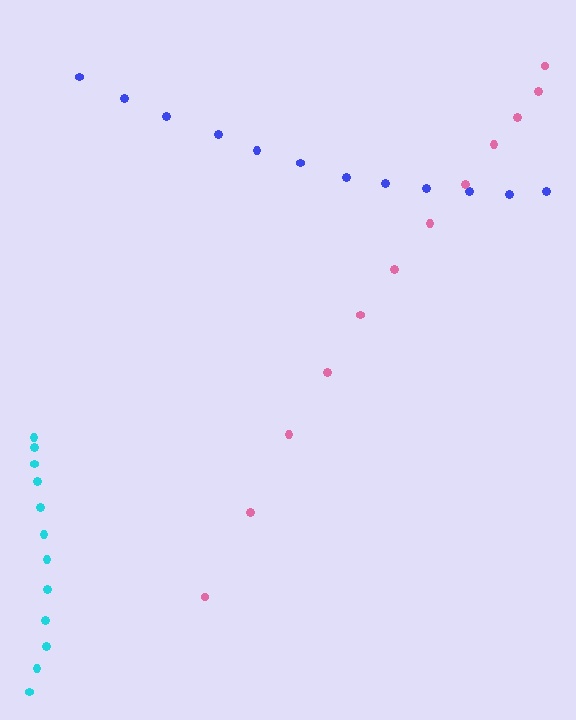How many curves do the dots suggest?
There are 3 distinct paths.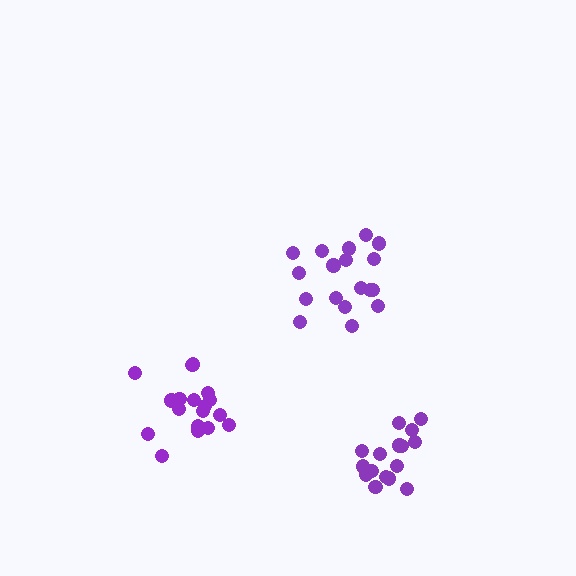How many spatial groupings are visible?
There are 3 spatial groupings.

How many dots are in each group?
Group 1: 18 dots, Group 2: 18 dots, Group 3: 16 dots (52 total).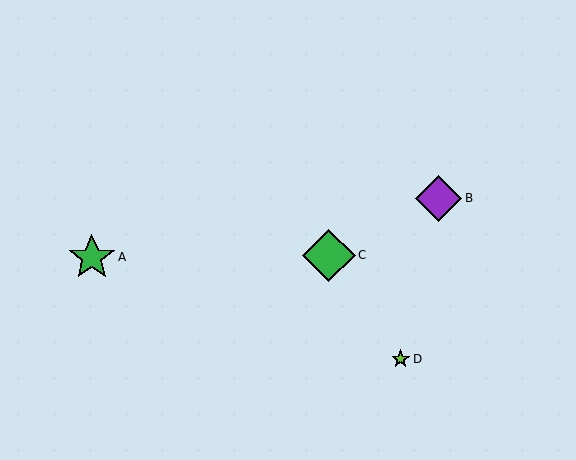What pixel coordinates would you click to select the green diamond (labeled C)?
Click at (329, 255) to select the green diamond C.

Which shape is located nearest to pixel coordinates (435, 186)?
The purple diamond (labeled B) at (439, 198) is nearest to that location.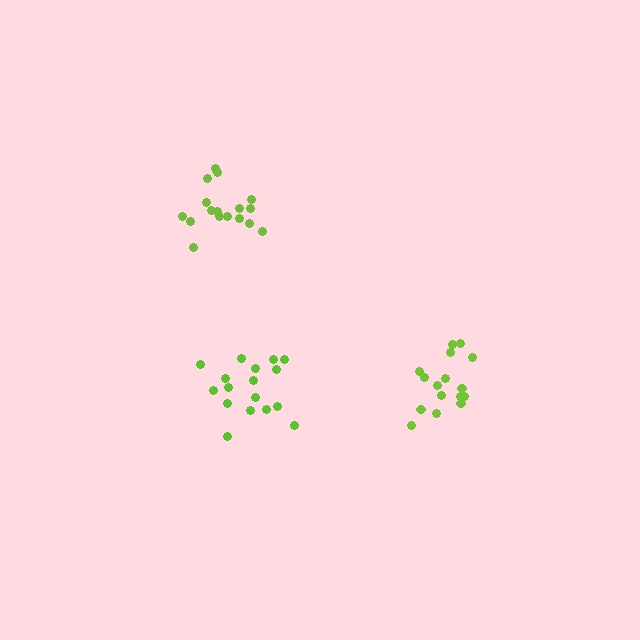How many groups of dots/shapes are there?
There are 3 groups.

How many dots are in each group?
Group 1: 17 dots, Group 2: 17 dots, Group 3: 16 dots (50 total).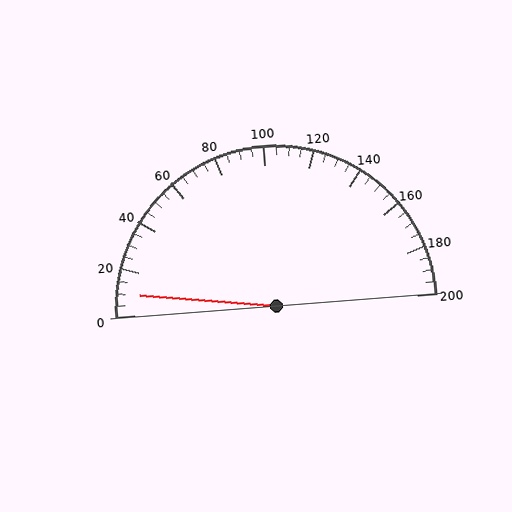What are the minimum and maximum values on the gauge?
The gauge ranges from 0 to 200.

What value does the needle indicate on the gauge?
The needle indicates approximately 10.